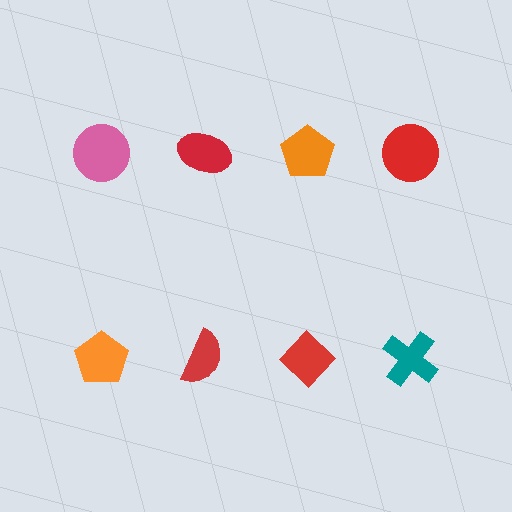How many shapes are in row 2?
4 shapes.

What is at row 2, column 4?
A teal cross.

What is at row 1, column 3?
An orange pentagon.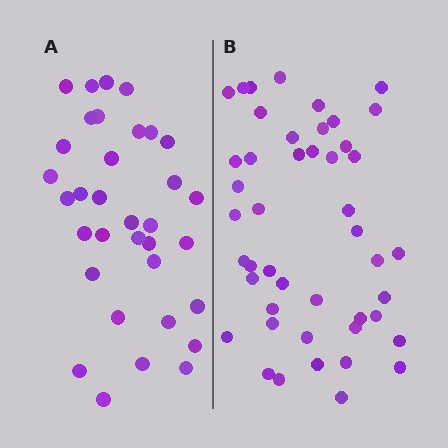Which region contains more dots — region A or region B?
Region B (the right region) has more dots.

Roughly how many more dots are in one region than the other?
Region B has roughly 12 or so more dots than region A.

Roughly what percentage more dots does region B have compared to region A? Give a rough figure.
About 35% more.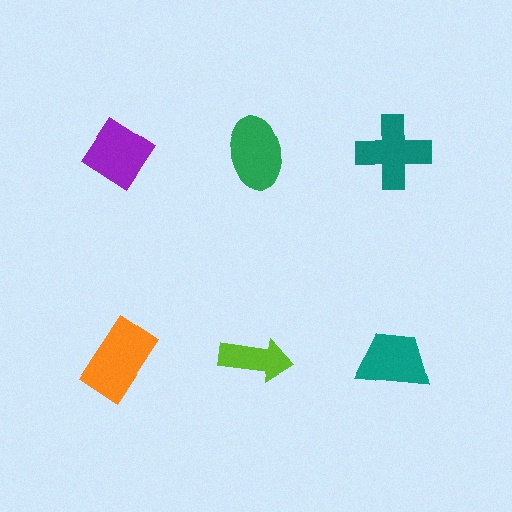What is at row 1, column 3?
A teal cross.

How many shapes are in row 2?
3 shapes.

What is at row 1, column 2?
A green ellipse.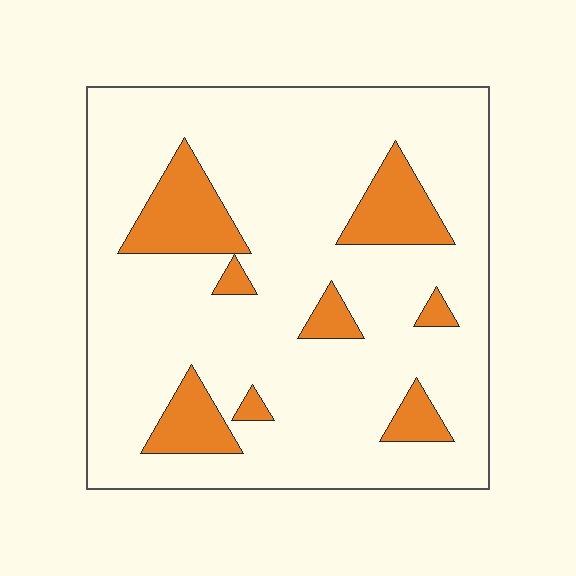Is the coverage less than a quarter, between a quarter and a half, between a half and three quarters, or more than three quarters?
Less than a quarter.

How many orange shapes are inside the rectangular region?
8.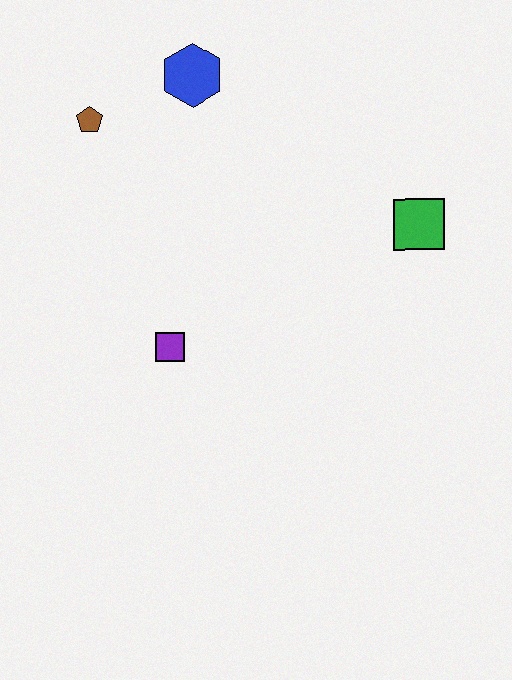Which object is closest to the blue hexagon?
The brown pentagon is closest to the blue hexagon.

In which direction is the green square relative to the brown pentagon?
The green square is to the right of the brown pentagon.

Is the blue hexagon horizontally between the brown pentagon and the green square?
Yes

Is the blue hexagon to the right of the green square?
No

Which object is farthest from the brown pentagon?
The green square is farthest from the brown pentagon.